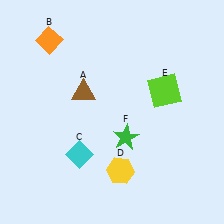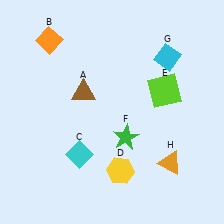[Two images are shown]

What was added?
A cyan diamond (G), an orange triangle (H) were added in Image 2.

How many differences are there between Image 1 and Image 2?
There are 2 differences between the two images.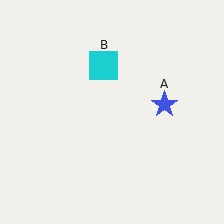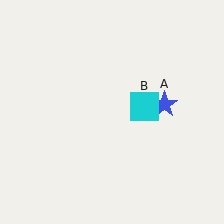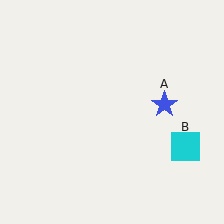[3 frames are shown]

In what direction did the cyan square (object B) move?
The cyan square (object B) moved down and to the right.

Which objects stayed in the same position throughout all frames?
Blue star (object A) remained stationary.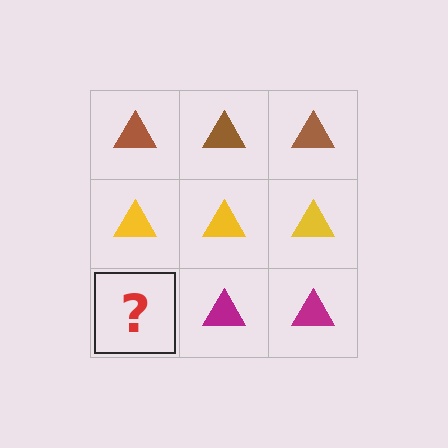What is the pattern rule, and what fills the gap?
The rule is that each row has a consistent color. The gap should be filled with a magenta triangle.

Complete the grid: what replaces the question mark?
The question mark should be replaced with a magenta triangle.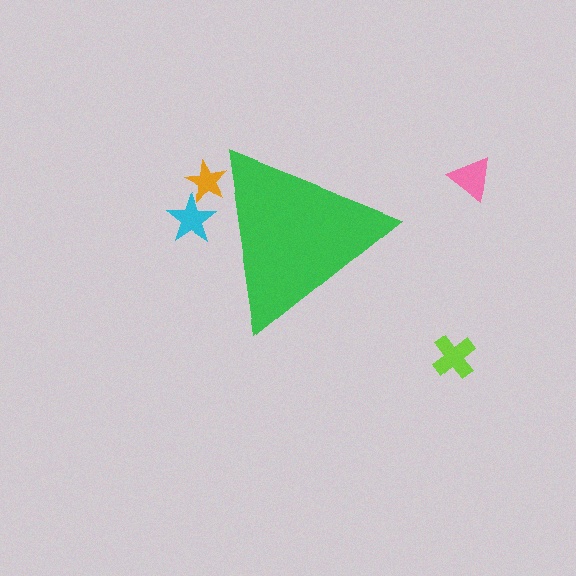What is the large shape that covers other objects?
A green triangle.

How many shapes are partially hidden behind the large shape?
2 shapes are partially hidden.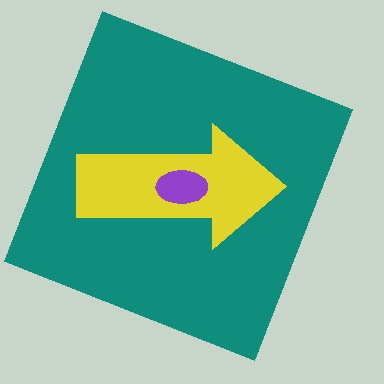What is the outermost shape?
The teal square.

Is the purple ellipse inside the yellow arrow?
Yes.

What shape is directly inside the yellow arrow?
The purple ellipse.